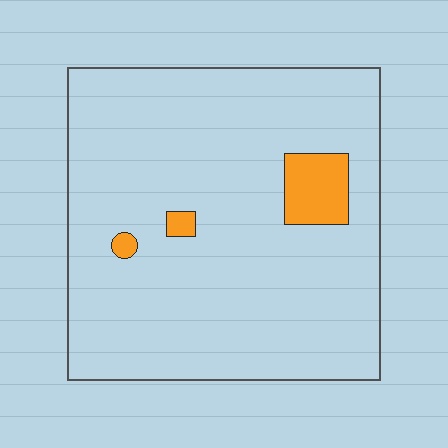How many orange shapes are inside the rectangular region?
3.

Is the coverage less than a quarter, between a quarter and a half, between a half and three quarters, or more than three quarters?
Less than a quarter.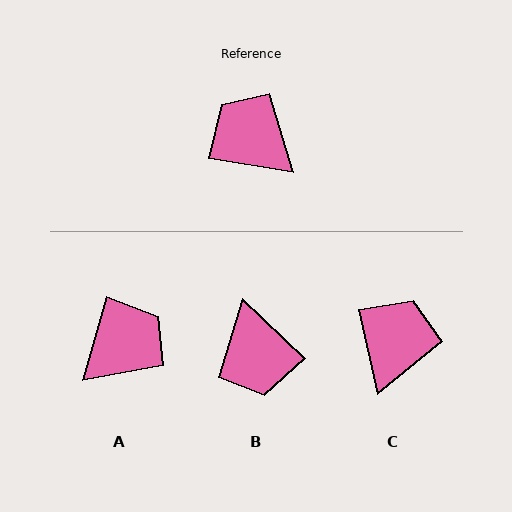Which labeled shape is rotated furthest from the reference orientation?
B, about 146 degrees away.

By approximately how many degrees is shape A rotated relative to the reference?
Approximately 97 degrees clockwise.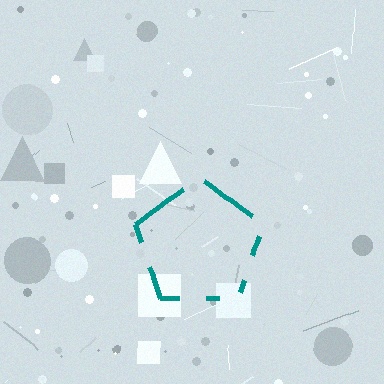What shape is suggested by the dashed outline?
The dashed outline suggests a pentagon.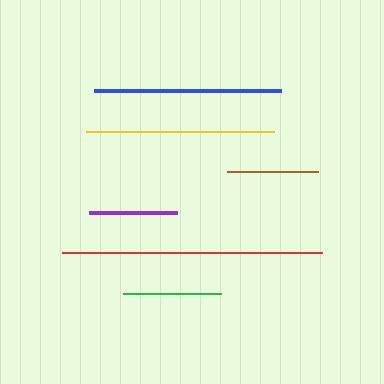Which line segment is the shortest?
The purple line is the shortest at approximately 87 pixels.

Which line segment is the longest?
The red line is the longest at approximately 259 pixels.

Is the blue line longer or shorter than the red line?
The red line is longer than the blue line.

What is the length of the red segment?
The red segment is approximately 259 pixels long.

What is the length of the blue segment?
The blue segment is approximately 188 pixels long.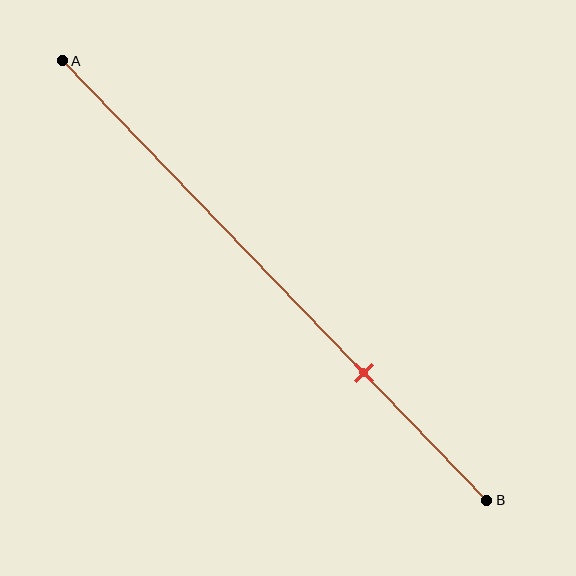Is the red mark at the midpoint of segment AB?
No, the mark is at about 70% from A, not at the 50% midpoint.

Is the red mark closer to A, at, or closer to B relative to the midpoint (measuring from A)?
The red mark is closer to point B than the midpoint of segment AB.